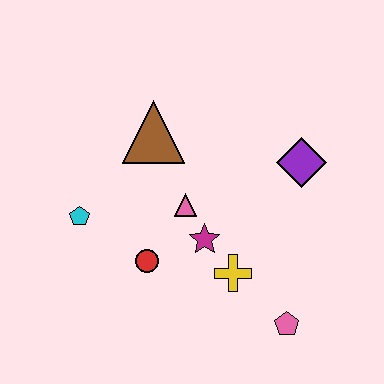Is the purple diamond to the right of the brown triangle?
Yes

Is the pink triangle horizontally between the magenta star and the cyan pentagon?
Yes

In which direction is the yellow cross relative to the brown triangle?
The yellow cross is below the brown triangle.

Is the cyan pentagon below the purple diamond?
Yes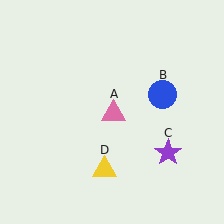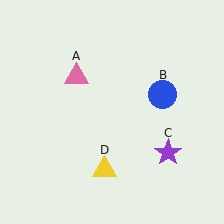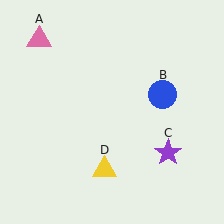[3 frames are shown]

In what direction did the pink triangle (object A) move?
The pink triangle (object A) moved up and to the left.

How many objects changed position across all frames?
1 object changed position: pink triangle (object A).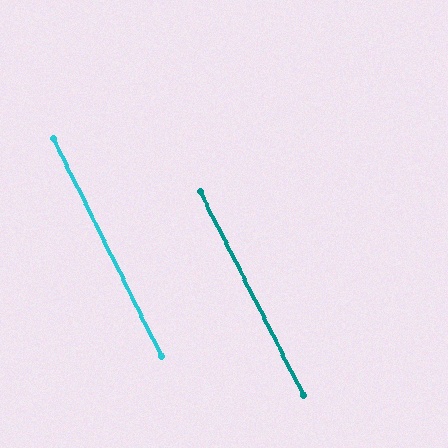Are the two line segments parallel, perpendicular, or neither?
Parallel — their directions differ by only 0.6°.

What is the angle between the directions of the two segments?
Approximately 1 degree.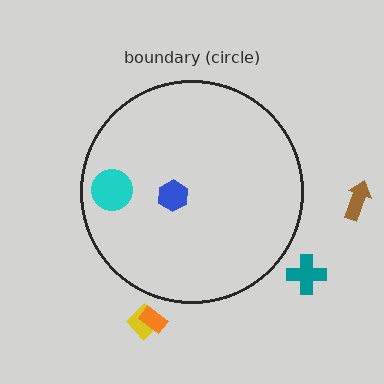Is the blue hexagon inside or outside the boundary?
Inside.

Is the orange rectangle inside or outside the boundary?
Outside.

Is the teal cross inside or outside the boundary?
Outside.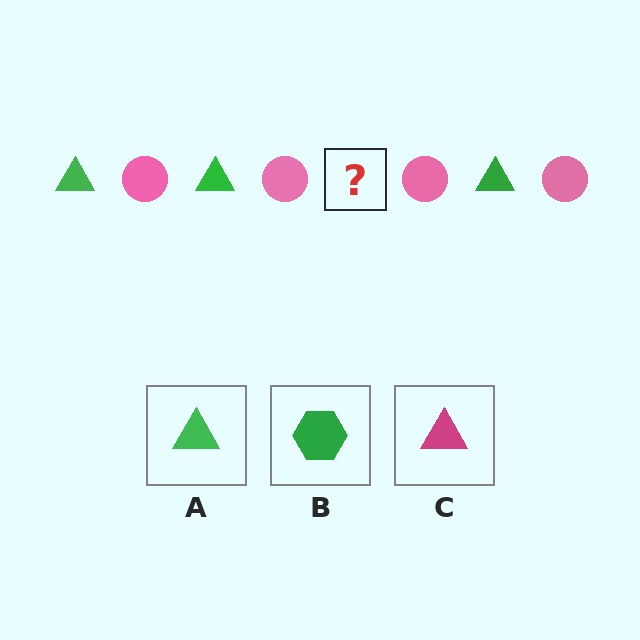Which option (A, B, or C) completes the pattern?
A.